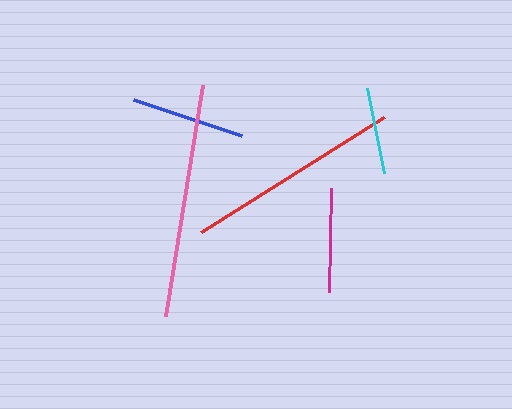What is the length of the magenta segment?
The magenta segment is approximately 104 pixels long.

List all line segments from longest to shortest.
From longest to shortest: pink, red, blue, magenta, cyan.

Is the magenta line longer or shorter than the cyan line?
The magenta line is longer than the cyan line.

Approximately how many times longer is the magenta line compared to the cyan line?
The magenta line is approximately 1.2 times the length of the cyan line.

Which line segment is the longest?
The pink line is the longest at approximately 234 pixels.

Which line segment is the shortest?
The cyan line is the shortest at approximately 87 pixels.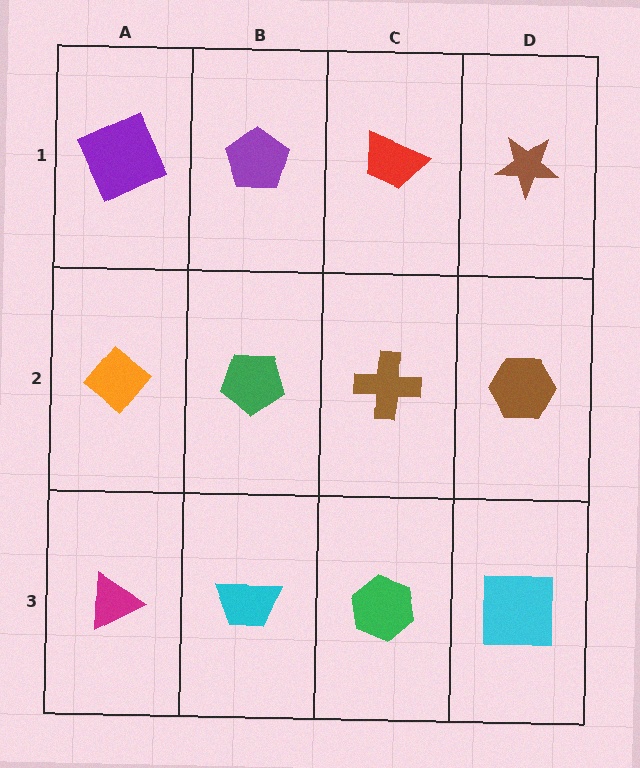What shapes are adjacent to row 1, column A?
An orange diamond (row 2, column A), a purple pentagon (row 1, column B).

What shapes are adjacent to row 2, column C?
A red trapezoid (row 1, column C), a green hexagon (row 3, column C), a green pentagon (row 2, column B), a brown hexagon (row 2, column D).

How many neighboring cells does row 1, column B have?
3.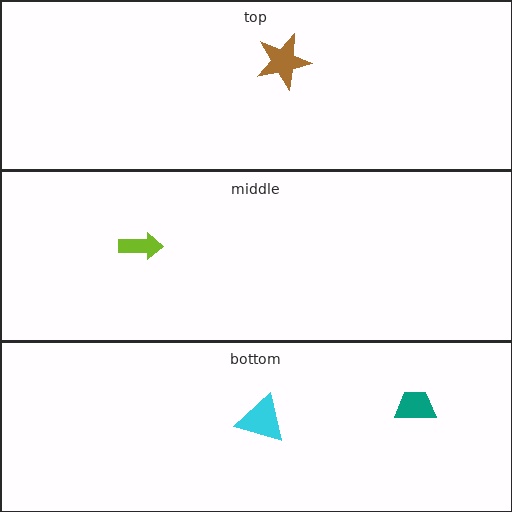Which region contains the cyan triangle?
The bottom region.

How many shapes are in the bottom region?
2.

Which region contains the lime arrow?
The middle region.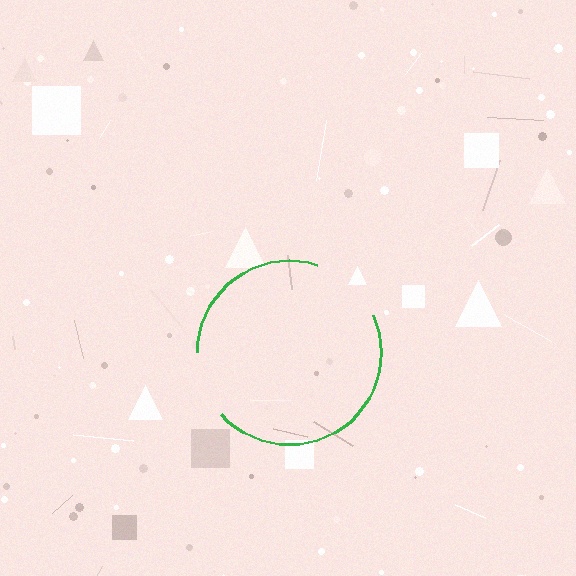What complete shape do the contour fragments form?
The contour fragments form a circle.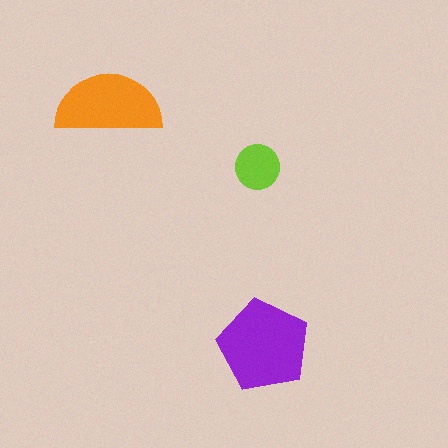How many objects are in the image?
There are 3 objects in the image.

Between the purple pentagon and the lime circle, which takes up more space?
The purple pentagon.